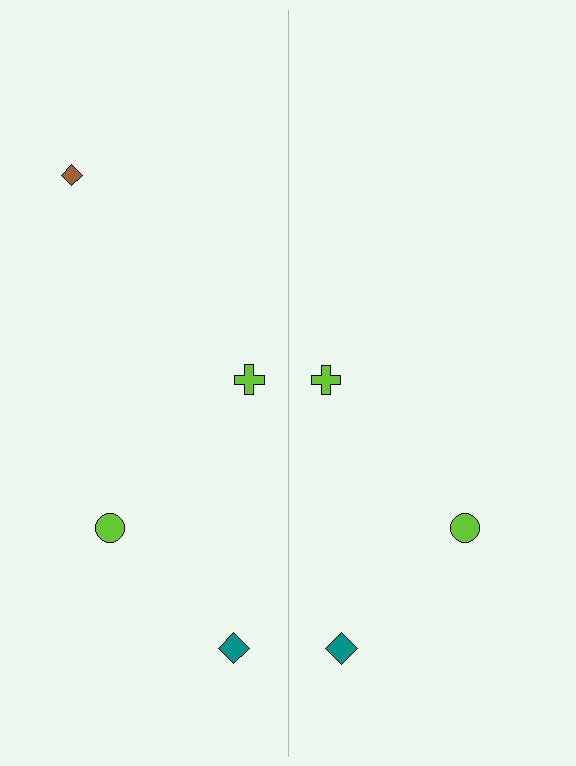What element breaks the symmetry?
A brown diamond is missing from the right side.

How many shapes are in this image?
There are 7 shapes in this image.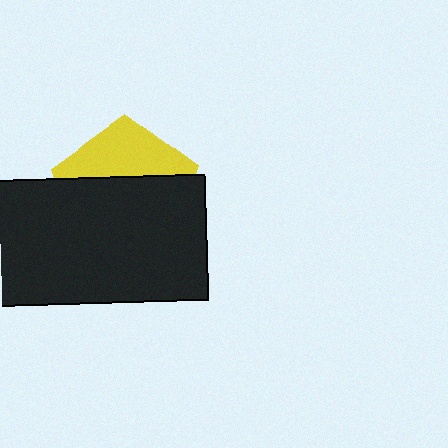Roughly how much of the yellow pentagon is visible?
A small part of it is visible (roughly 36%).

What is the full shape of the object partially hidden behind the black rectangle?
The partially hidden object is a yellow pentagon.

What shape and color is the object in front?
The object in front is a black rectangle.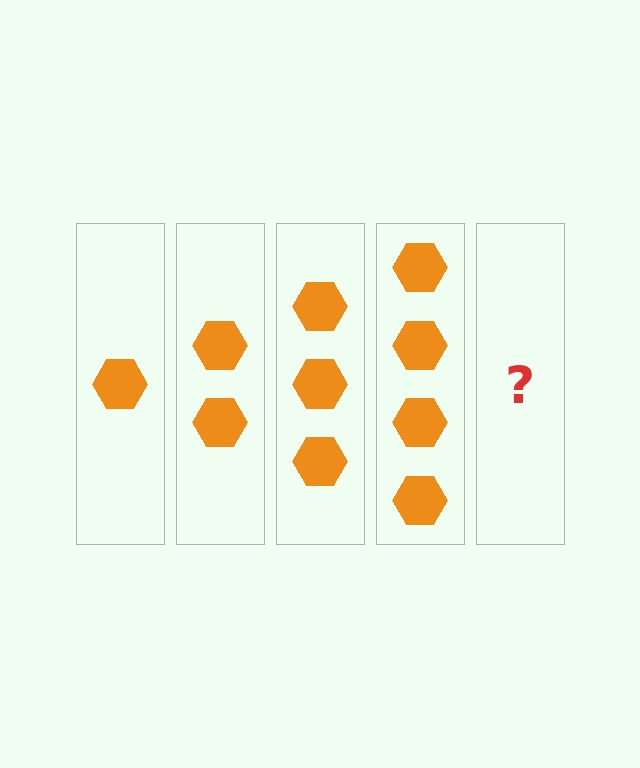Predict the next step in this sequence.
The next step is 5 hexagons.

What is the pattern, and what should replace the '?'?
The pattern is that each step adds one more hexagon. The '?' should be 5 hexagons.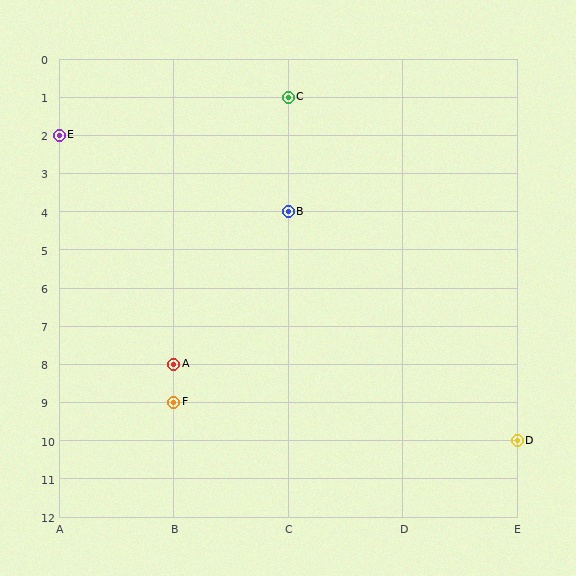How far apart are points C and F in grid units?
Points C and F are 1 column and 8 rows apart (about 8.1 grid units diagonally).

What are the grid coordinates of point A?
Point A is at grid coordinates (B, 8).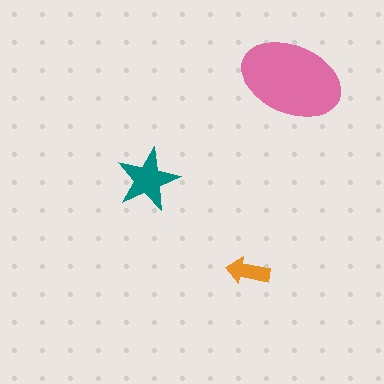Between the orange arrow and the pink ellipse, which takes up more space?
The pink ellipse.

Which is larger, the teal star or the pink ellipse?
The pink ellipse.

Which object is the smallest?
The orange arrow.